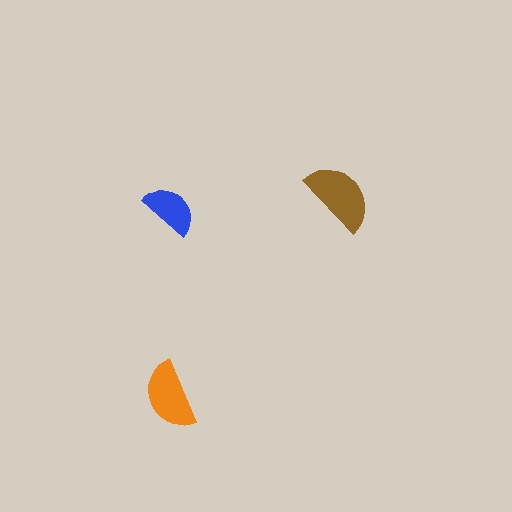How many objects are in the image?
There are 3 objects in the image.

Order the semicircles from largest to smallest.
the brown one, the orange one, the blue one.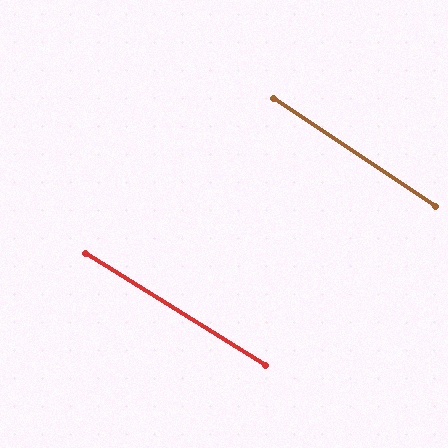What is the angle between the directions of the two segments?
Approximately 2 degrees.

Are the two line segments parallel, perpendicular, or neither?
Parallel — their directions differ by only 2.0°.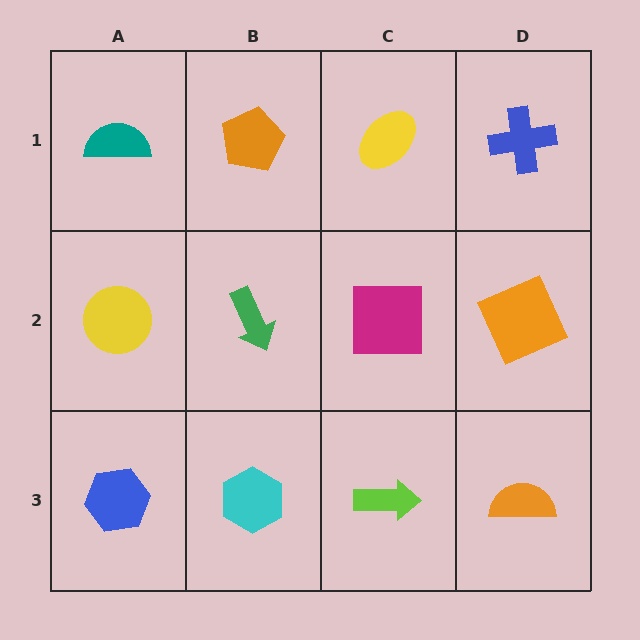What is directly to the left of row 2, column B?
A yellow circle.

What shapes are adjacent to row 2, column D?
A blue cross (row 1, column D), an orange semicircle (row 3, column D), a magenta square (row 2, column C).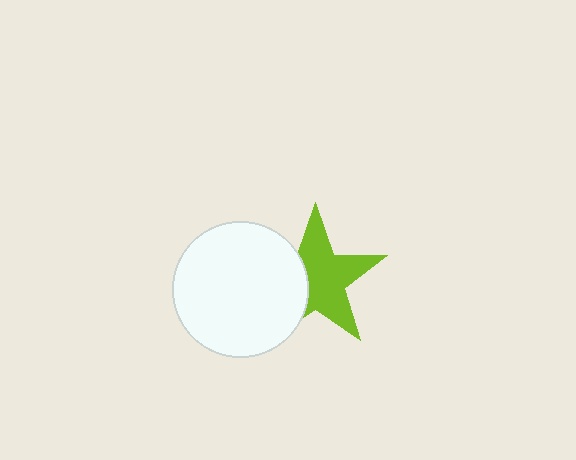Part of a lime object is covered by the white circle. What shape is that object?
It is a star.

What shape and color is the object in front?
The object in front is a white circle.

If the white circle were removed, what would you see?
You would see the complete lime star.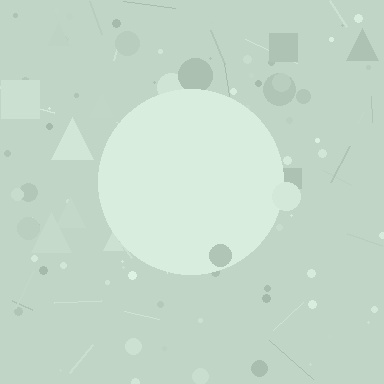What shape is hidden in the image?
A circle is hidden in the image.